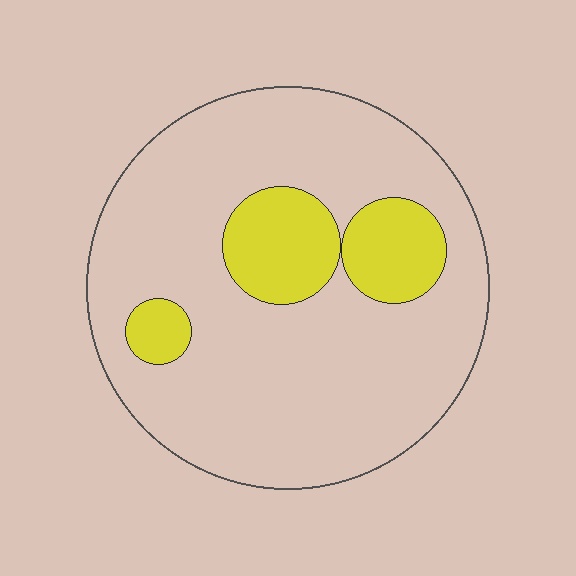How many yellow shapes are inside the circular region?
3.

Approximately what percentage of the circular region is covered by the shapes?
Approximately 20%.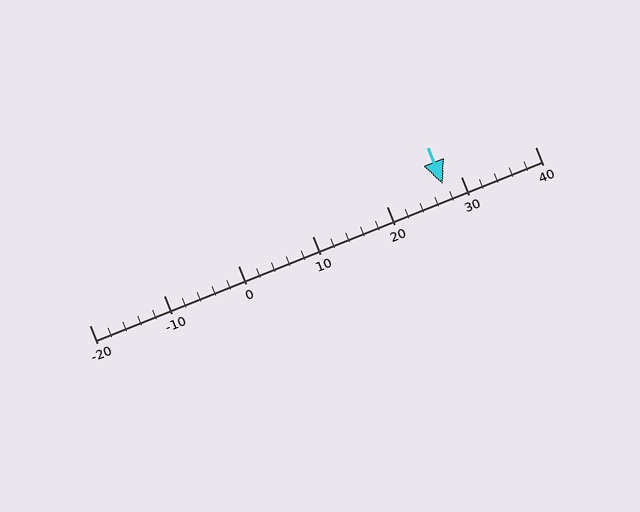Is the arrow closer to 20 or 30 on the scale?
The arrow is closer to 30.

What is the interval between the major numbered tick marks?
The major tick marks are spaced 10 units apart.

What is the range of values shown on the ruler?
The ruler shows values from -20 to 40.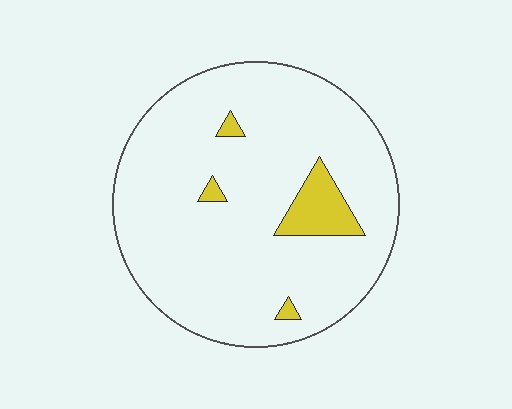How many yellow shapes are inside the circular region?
4.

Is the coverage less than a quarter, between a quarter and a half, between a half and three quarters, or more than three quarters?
Less than a quarter.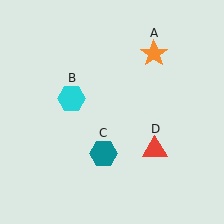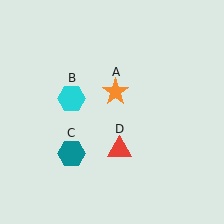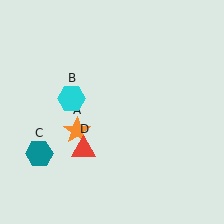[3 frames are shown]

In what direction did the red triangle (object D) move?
The red triangle (object D) moved left.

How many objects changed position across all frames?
3 objects changed position: orange star (object A), teal hexagon (object C), red triangle (object D).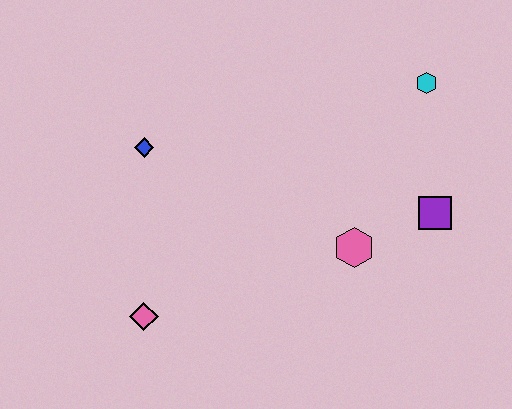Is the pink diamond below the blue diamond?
Yes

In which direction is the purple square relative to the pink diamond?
The purple square is to the right of the pink diamond.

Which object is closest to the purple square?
The pink hexagon is closest to the purple square.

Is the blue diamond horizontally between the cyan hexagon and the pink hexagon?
No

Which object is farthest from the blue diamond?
The purple square is farthest from the blue diamond.